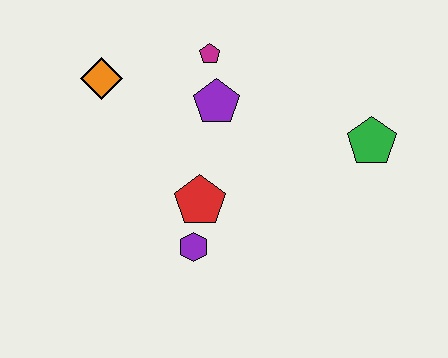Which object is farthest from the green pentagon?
The orange diamond is farthest from the green pentagon.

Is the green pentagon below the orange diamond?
Yes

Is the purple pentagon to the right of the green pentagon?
No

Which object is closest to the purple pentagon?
The magenta pentagon is closest to the purple pentagon.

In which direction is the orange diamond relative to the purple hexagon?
The orange diamond is above the purple hexagon.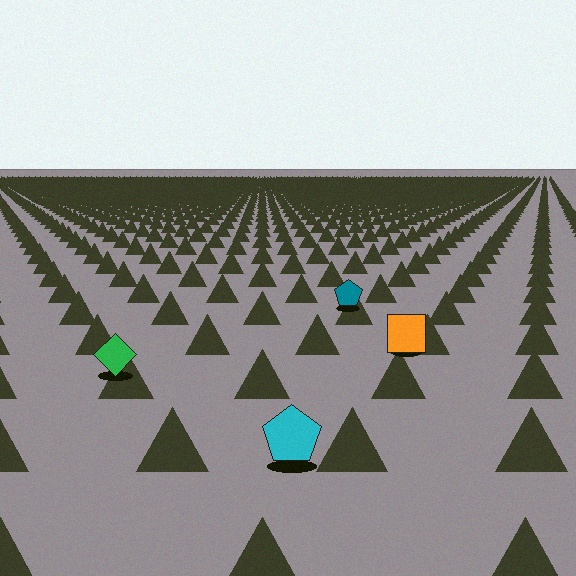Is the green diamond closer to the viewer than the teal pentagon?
Yes. The green diamond is closer — you can tell from the texture gradient: the ground texture is coarser near it.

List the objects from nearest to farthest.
From nearest to farthest: the cyan pentagon, the green diamond, the orange square, the teal pentagon.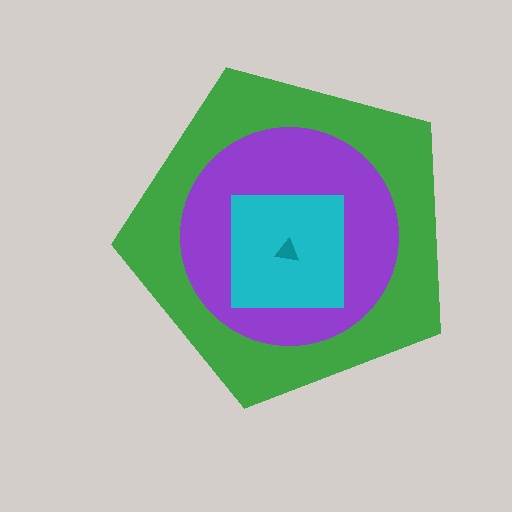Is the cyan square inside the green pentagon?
Yes.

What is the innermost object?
The teal triangle.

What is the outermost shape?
The green pentagon.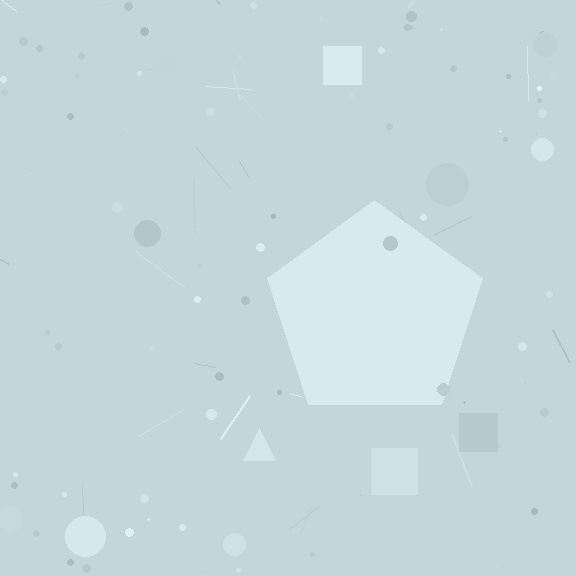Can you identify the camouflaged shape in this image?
The camouflaged shape is a pentagon.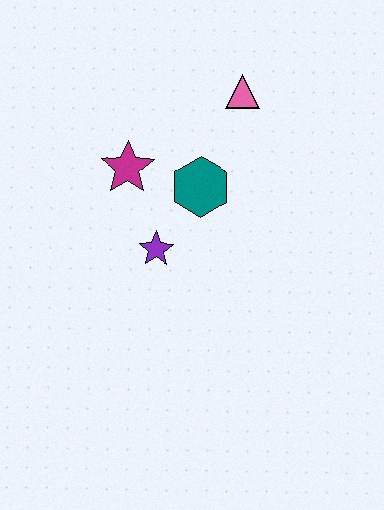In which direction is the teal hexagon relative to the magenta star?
The teal hexagon is to the right of the magenta star.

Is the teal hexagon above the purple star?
Yes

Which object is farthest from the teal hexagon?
The pink triangle is farthest from the teal hexagon.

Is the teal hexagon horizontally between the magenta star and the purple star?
No